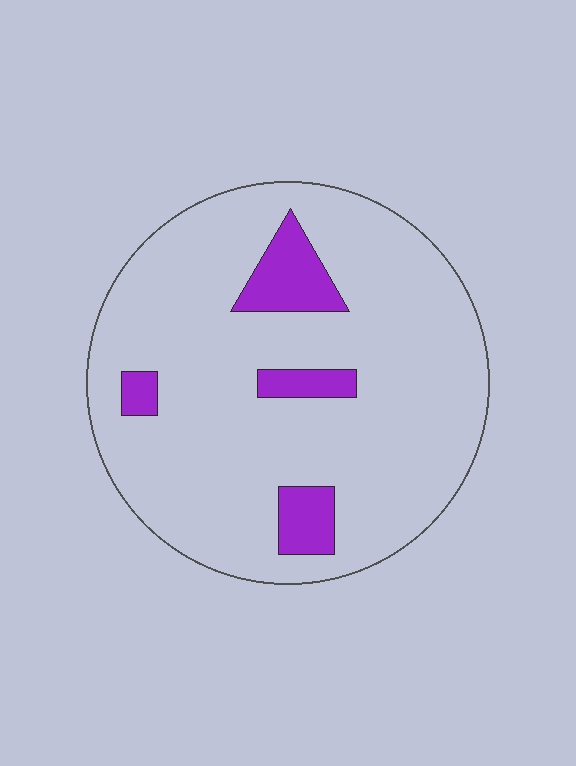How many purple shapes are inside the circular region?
4.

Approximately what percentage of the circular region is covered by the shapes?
Approximately 10%.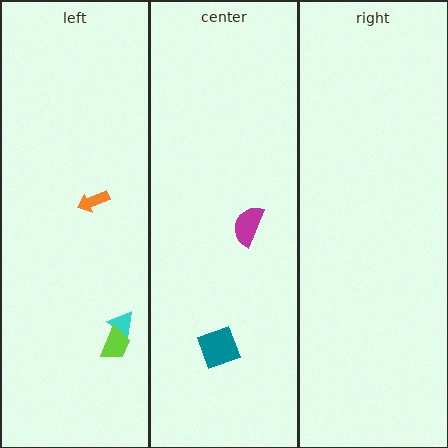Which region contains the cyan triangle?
The left region.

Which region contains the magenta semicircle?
The center region.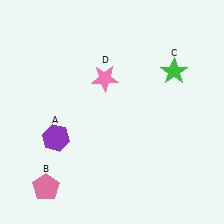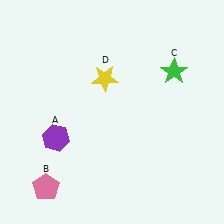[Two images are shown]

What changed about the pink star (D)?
In Image 1, D is pink. In Image 2, it changed to yellow.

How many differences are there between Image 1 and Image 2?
There is 1 difference between the two images.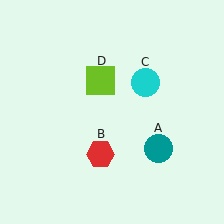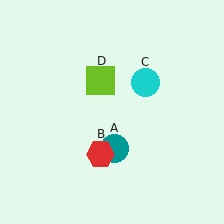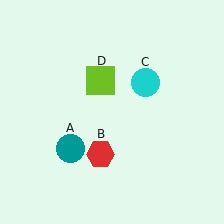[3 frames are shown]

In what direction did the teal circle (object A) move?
The teal circle (object A) moved left.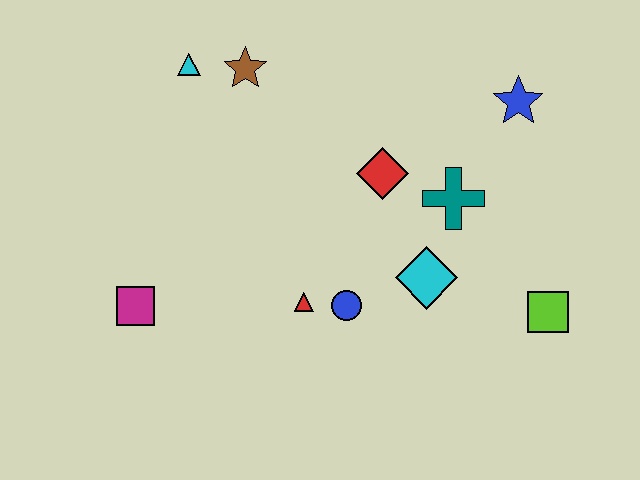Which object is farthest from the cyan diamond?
The cyan triangle is farthest from the cyan diamond.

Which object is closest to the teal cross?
The red diamond is closest to the teal cross.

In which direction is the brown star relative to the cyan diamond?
The brown star is above the cyan diamond.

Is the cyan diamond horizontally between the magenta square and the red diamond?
No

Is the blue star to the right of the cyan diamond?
Yes